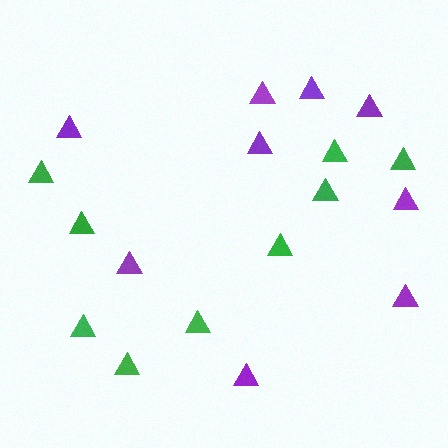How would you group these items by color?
There are 2 groups: one group of green triangles (9) and one group of purple triangles (9).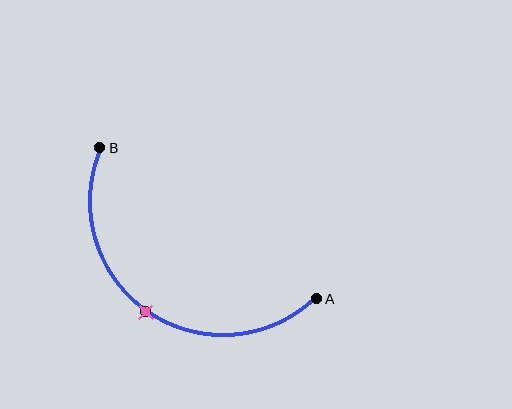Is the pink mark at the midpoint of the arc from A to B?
Yes. The pink mark lies on the arc at equal arc-length from both A and B — it is the arc midpoint.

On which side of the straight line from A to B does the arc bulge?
The arc bulges below and to the left of the straight line connecting A and B.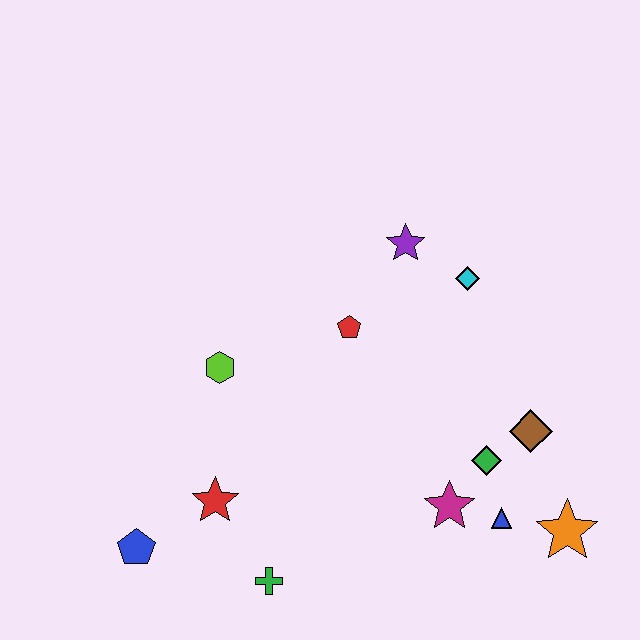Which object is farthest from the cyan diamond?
The blue pentagon is farthest from the cyan diamond.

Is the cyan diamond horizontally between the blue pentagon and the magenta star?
No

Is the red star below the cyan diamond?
Yes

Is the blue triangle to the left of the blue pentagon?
No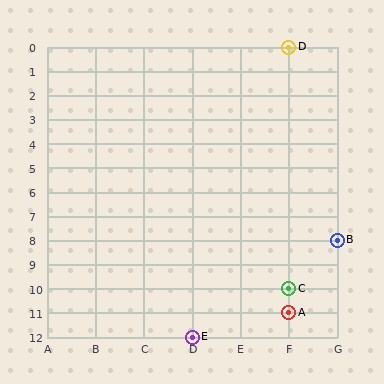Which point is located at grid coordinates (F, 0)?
Point D is at (F, 0).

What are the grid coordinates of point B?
Point B is at grid coordinates (G, 8).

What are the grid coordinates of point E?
Point E is at grid coordinates (D, 12).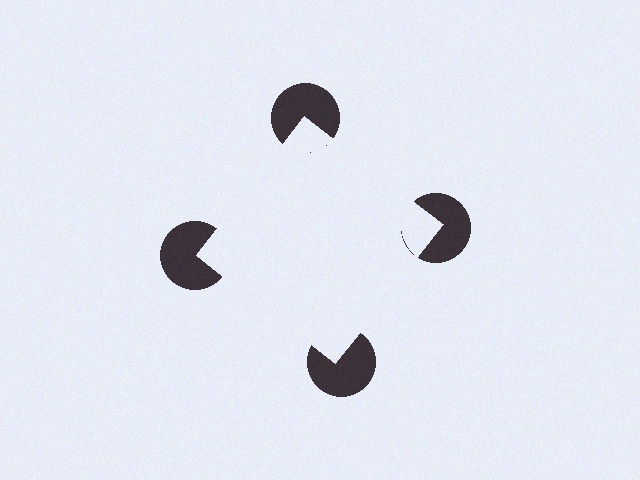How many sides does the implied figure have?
4 sides.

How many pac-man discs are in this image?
There are 4 — one at each vertex of the illusory square.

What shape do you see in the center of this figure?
An illusory square — its edges are inferred from the aligned wedge cuts in the pac-man discs, not physically drawn.